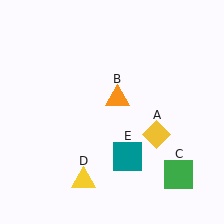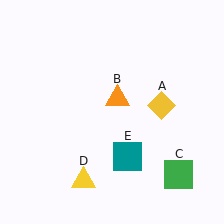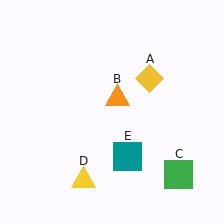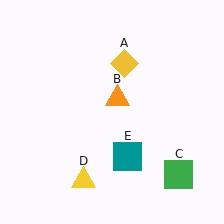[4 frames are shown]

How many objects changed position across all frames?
1 object changed position: yellow diamond (object A).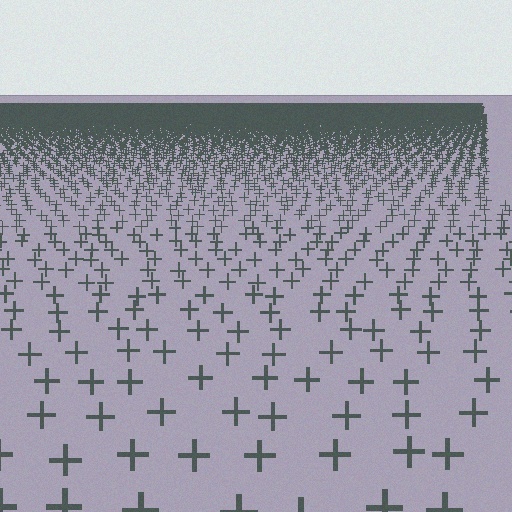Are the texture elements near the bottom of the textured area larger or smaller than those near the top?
Larger. Near the bottom, elements are closer to the viewer and appear at a bigger on-screen size.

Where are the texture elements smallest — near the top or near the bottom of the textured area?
Near the top.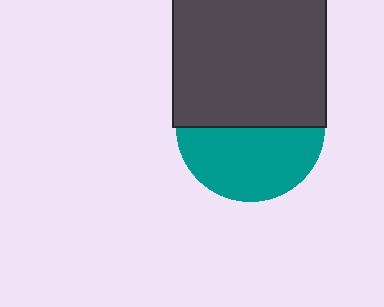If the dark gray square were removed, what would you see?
You would see the complete teal circle.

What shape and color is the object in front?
The object in front is a dark gray square.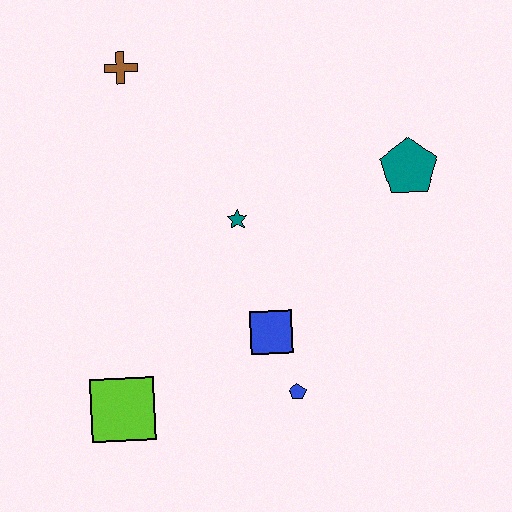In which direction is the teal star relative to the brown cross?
The teal star is below the brown cross.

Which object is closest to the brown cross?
The teal star is closest to the brown cross.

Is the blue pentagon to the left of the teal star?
No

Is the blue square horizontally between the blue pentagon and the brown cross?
Yes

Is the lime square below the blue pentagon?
Yes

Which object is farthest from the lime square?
The teal pentagon is farthest from the lime square.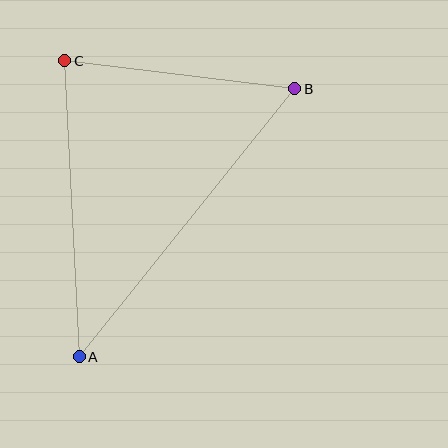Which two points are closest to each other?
Points B and C are closest to each other.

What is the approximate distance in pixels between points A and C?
The distance between A and C is approximately 297 pixels.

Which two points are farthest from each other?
Points A and B are farthest from each other.